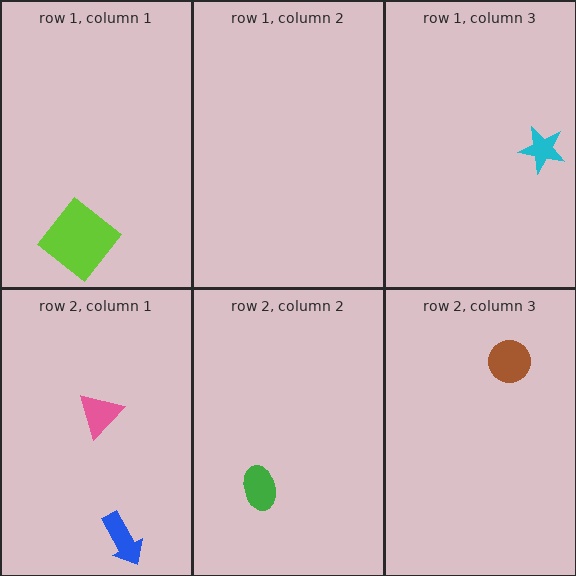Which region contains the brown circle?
The row 2, column 3 region.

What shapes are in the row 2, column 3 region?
The brown circle.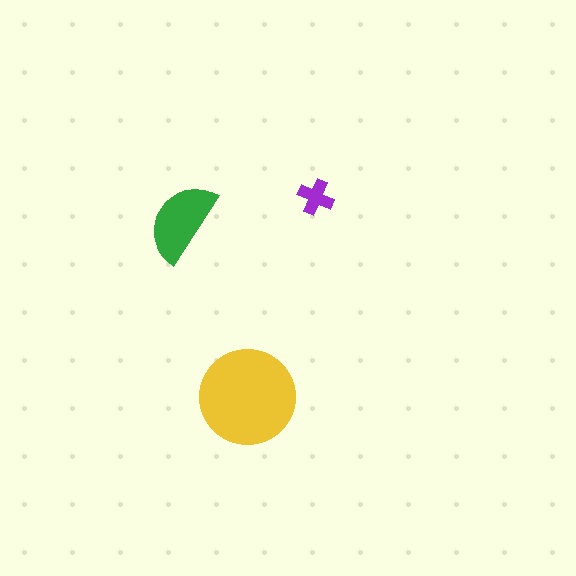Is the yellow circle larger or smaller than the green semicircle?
Larger.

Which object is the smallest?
The purple cross.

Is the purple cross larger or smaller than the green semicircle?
Smaller.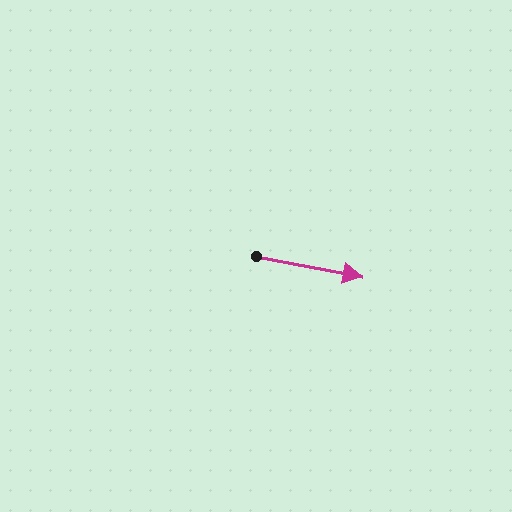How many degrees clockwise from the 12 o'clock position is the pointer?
Approximately 101 degrees.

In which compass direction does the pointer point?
East.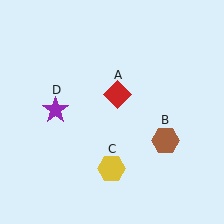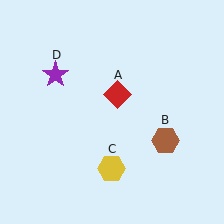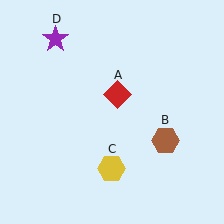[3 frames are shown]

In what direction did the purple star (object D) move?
The purple star (object D) moved up.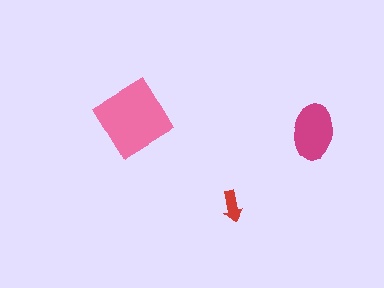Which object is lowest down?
The red arrow is bottommost.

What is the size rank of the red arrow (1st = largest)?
3rd.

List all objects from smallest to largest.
The red arrow, the magenta ellipse, the pink diamond.